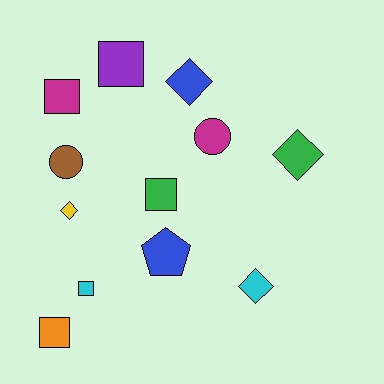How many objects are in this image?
There are 12 objects.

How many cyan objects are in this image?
There are 2 cyan objects.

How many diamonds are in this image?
There are 4 diamonds.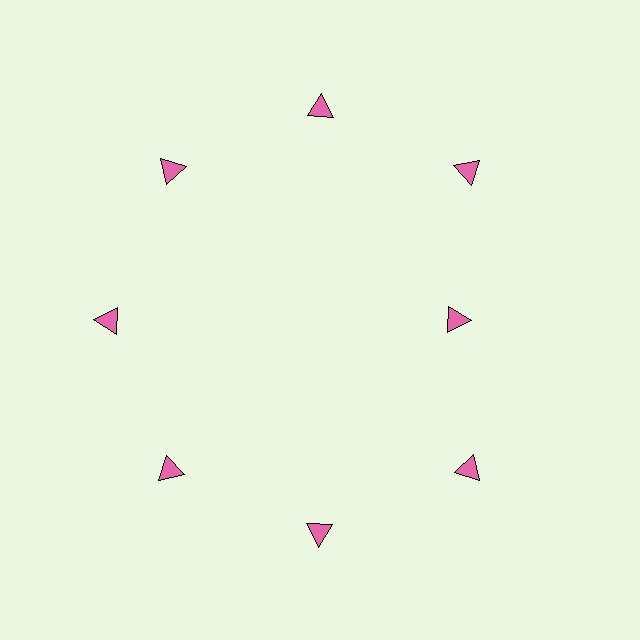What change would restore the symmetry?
The symmetry would be restored by moving it outward, back onto the ring so that all 8 triangles sit at equal angles and equal distance from the center.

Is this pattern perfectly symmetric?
No. The 8 pink triangles are arranged in a ring, but one element near the 3 o'clock position is pulled inward toward the center, breaking the 8-fold rotational symmetry.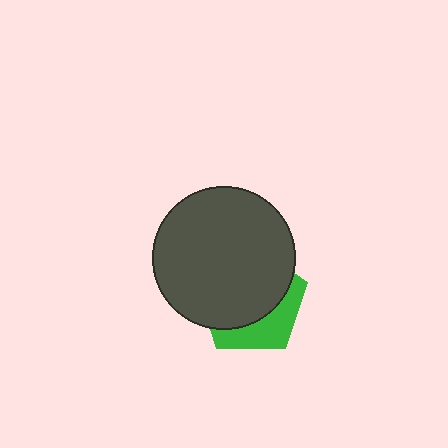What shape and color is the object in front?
The object in front is a dark gray circle.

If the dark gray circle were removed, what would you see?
You would see the complete green pentagon.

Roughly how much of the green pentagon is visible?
A small part of it is visible (roughly 34%).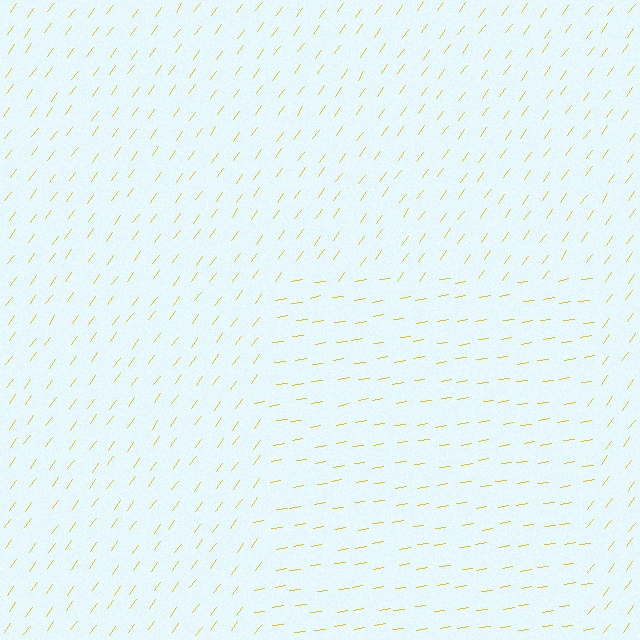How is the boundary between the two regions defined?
The boundary is defined purely by a change in line orientation (approximately 45 degrees difference). All lines are the same color and thickness.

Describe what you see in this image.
The image is filled with small yellow line segments. A rectangle region in the image has lines oriented differently from the surrounding lines, creating a visible texture boundary.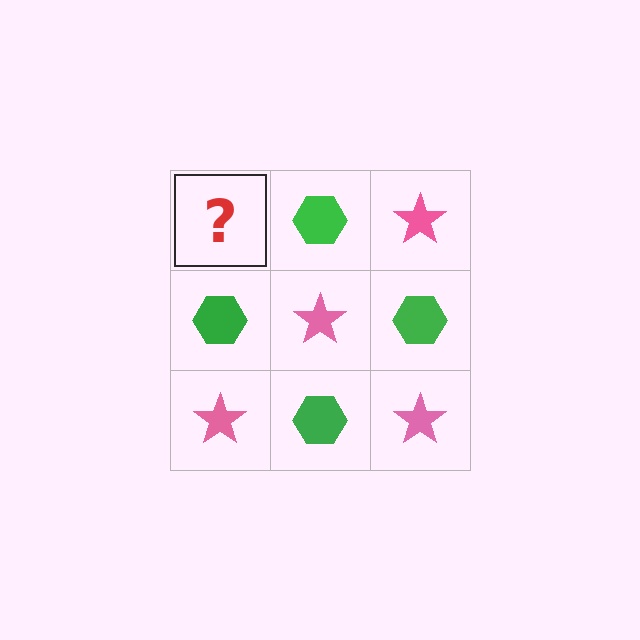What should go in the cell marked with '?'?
The missing cell should contain a pink star.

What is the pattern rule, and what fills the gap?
The rule is that it alternates pink star and green hexagon in a checkerboard pattern. The gap should be filled with a pink star.